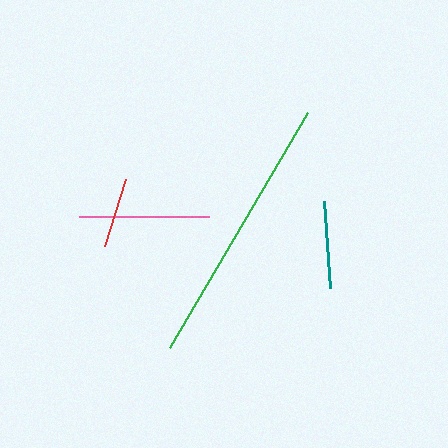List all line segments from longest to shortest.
From longest to shortest: green, pink, teal, red.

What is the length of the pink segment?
The pink segment is approximately 130 pixels long.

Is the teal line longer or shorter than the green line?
The green line is longer than the teal line.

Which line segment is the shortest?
The red line is the shortest at approximately 70 pixels.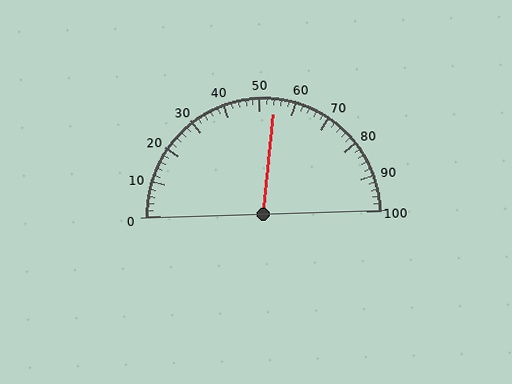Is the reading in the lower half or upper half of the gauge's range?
The reading is in the upper half of the range (0 to 100).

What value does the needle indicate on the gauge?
The needle indicates approximately 54.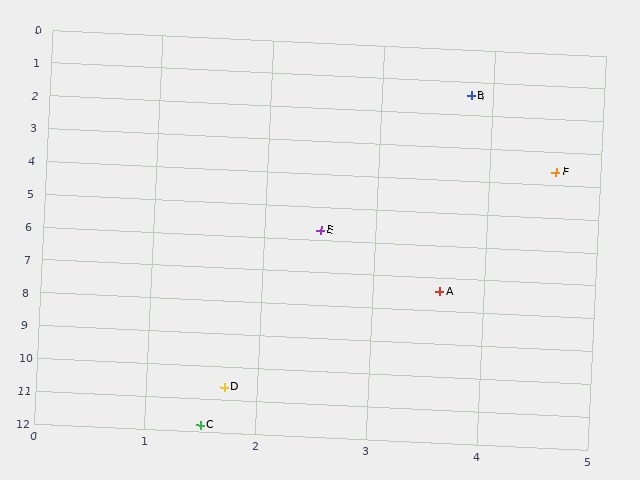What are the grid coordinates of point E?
Point E is at approximately (2.5, 5.7).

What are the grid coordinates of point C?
Point C is at approximately (1.5, 11.8).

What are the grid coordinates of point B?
Point B is at approximately (3.8, 1.4).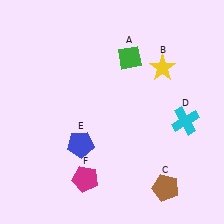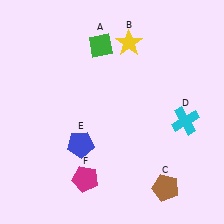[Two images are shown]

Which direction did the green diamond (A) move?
The green diamond (A) moved left.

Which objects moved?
The objects that moved are: the green diamond (A), the yellow star (B).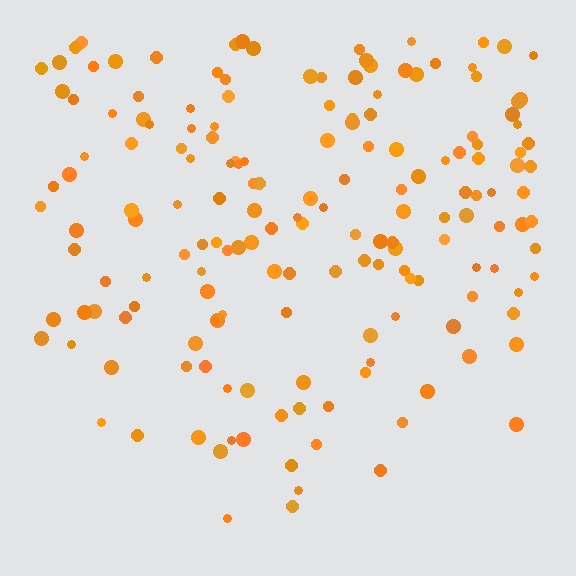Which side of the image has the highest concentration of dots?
The top.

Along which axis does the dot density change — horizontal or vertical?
Vertical.